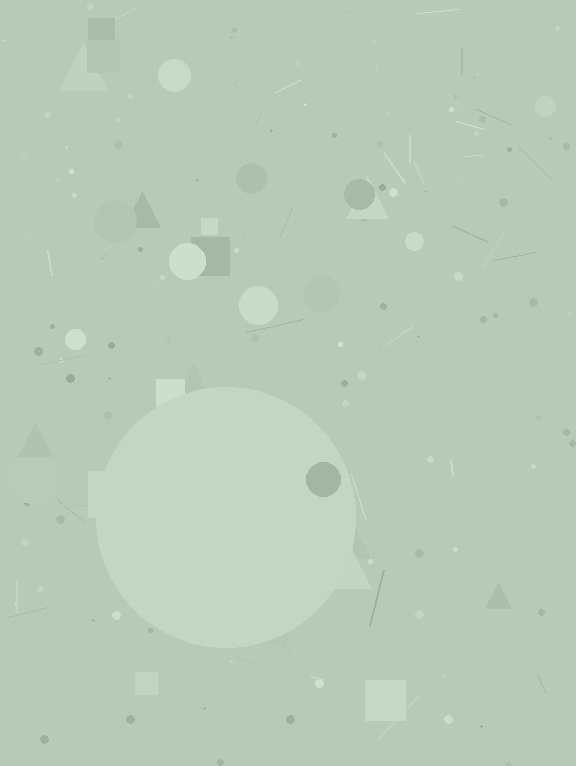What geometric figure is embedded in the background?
A circle is embedded in the background.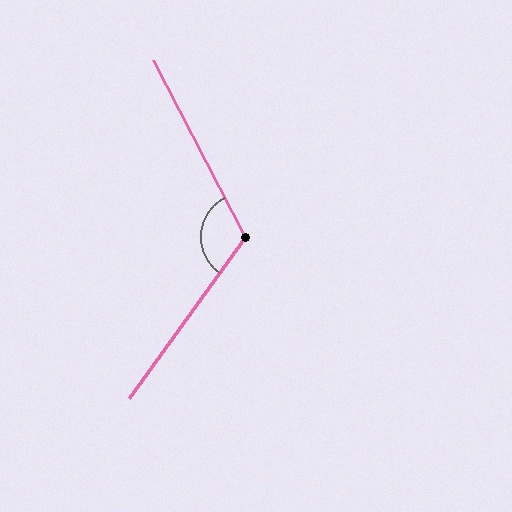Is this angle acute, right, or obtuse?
It is obtuse.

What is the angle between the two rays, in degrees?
Approximately 117 degrees.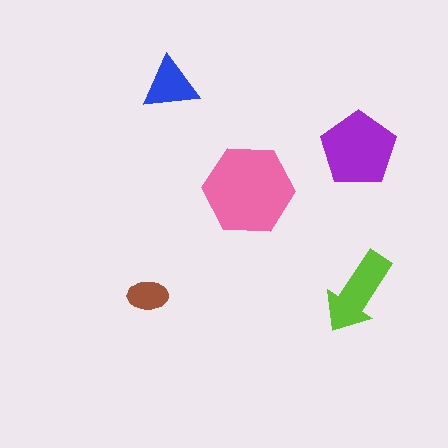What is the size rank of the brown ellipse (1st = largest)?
5th.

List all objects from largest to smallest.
The pink hexagon, the purple pentagon, the lime arrow, the blue triangle, the brown ellipse.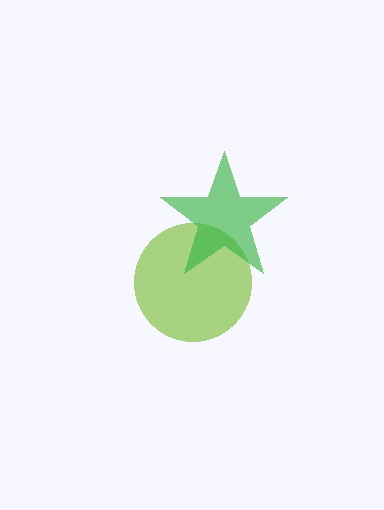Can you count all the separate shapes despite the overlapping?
Yes, there are 2 separate shapes.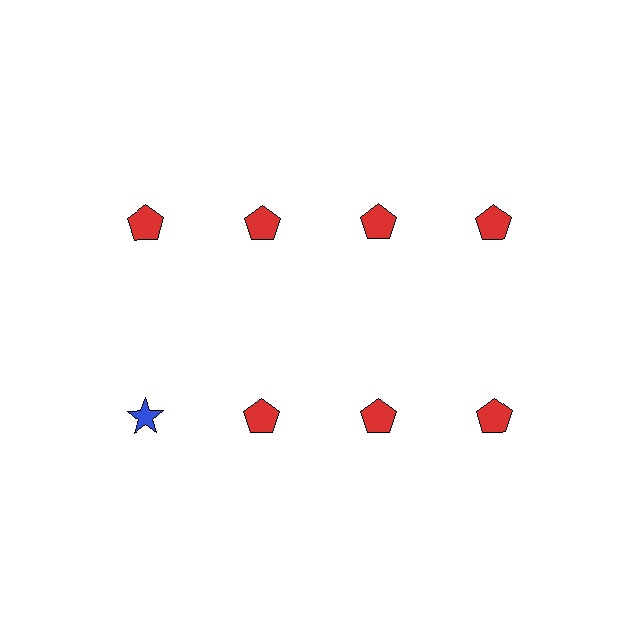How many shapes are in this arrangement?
There are 8 shapes arranged in a grid pattern.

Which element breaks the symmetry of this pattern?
The blue star in the second row, leftmost column breaks the symmetry. All other shapes are red pentagons.